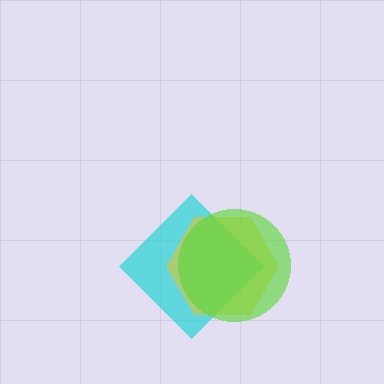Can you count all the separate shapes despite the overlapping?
Yes, there are 3 separate shapes.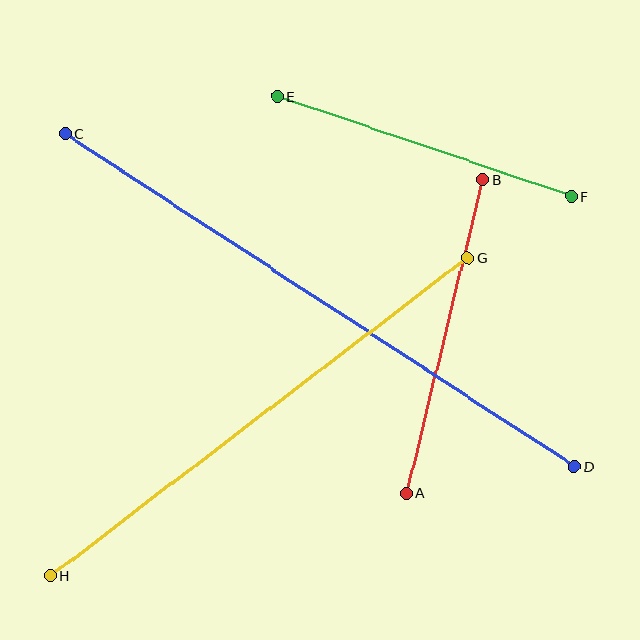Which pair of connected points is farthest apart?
Points C and D are farthest apart.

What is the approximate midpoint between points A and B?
The midpoint is at approximately (445, 336) pixels.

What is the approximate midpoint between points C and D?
The midpoint is at approximately (320, 300) pixels.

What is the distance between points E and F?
The distance is approximately 311 pixels.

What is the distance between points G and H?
The distance is approximately 524 pixels.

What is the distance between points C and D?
The distance is approximately 608 pixels.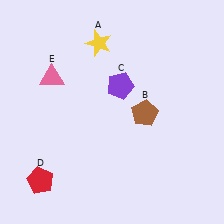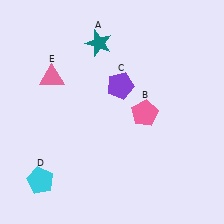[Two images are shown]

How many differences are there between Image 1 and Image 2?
There are 3 differences between the two images.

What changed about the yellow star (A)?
In Image 1, A is yellow. In Image 2, it changed to teal.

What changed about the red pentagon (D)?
In Image 1, D is red. In Image 2, it changed to cyan.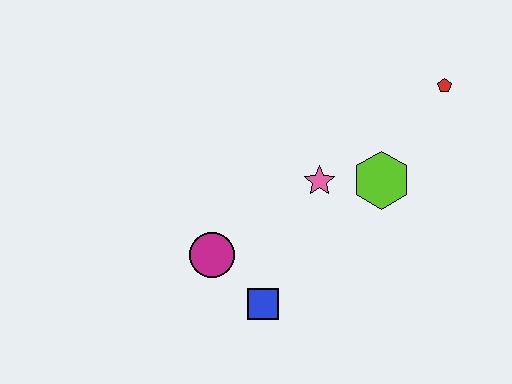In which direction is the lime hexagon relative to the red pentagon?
The lime hexagon is below the red pentagon.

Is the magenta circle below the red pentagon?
Yes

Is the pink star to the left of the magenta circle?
No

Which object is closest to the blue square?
The magenta circle is closest to the blue square.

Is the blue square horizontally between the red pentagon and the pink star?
No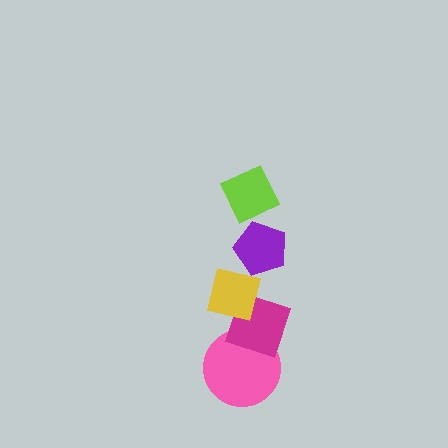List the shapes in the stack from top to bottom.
From top to bottom: the lime diamond, the purple pentagon, the yellow square, the magenta diamond, the pink circle.